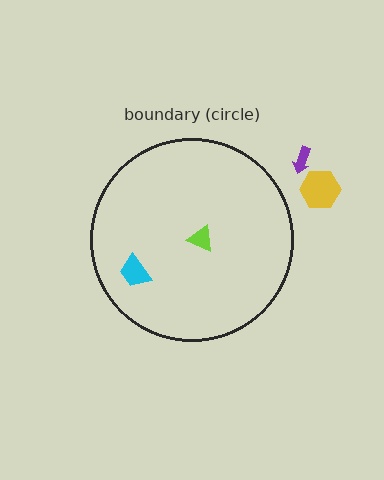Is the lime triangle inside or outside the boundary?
Inside.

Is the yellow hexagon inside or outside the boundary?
Outside.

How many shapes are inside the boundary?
2 inside, 2 outside.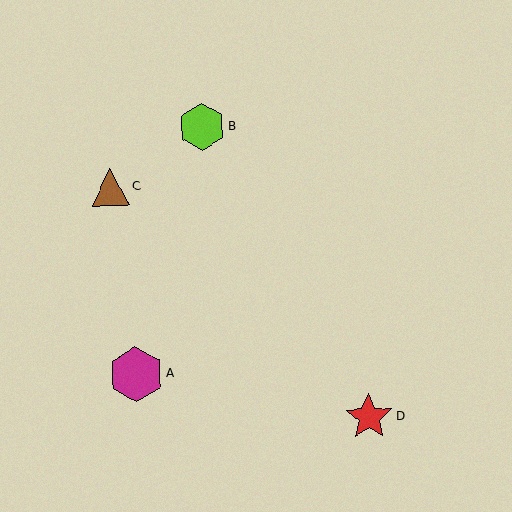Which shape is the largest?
The magenta hexagon (labeled A) is the largest.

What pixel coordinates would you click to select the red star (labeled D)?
Click at (369, 417) to select the red star D.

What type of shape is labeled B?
Shape B is a lime hexagon.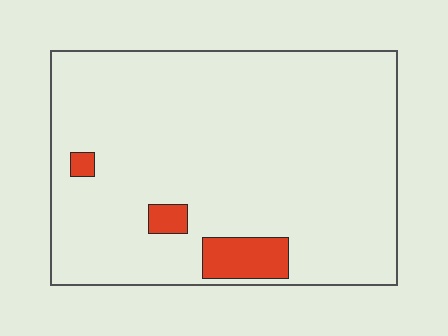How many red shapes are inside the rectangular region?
3.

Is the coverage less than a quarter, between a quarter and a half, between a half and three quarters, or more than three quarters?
Less than a quarter.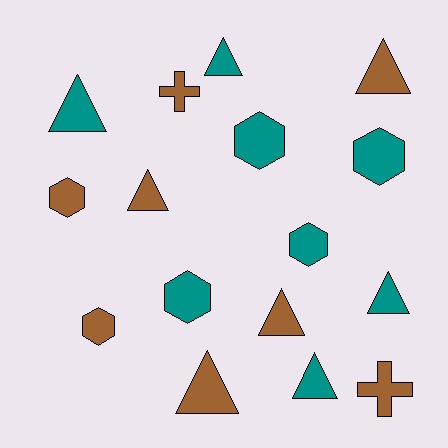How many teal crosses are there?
There are no teal crosses.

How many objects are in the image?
There are 16 objects.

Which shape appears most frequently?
Triangle, with 8 objects.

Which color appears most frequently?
Brown, with 8 objects.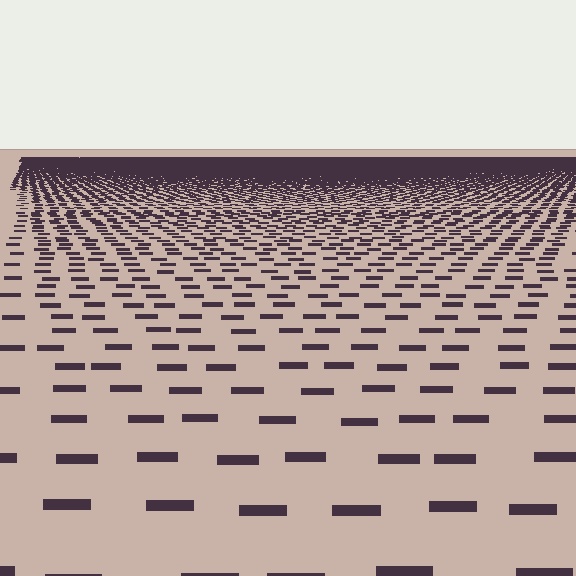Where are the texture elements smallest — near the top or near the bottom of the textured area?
Near the top.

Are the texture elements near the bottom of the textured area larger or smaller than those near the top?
Larger. Near the bottom, elements are closer to the viewer and appear at a bigger on-screen size.